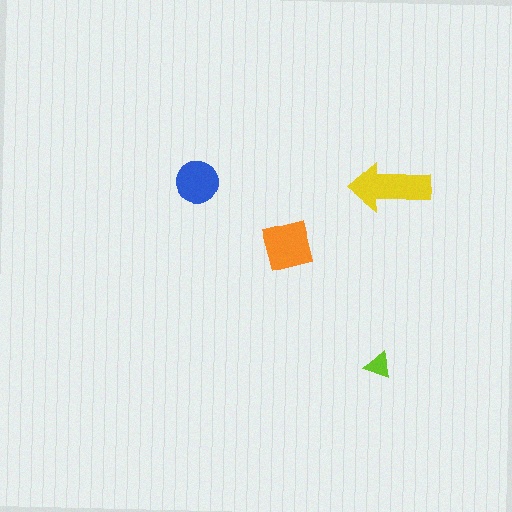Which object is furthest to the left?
The blue circle is leftmost.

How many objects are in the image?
There are 4 objects in the image.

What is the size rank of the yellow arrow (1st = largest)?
1st.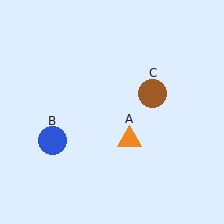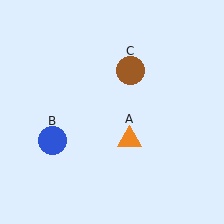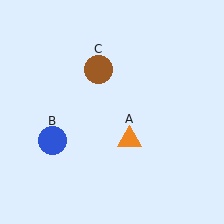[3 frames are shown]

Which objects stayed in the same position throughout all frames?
Orange triangle (object A) and blue circle (object B) remained stationary.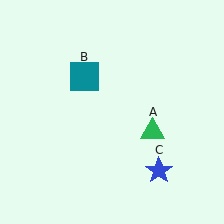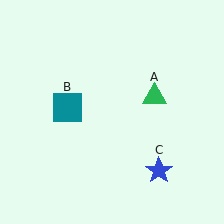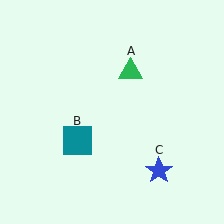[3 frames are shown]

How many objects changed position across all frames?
2 objects changed position: green triangle (object A), teal square (object B).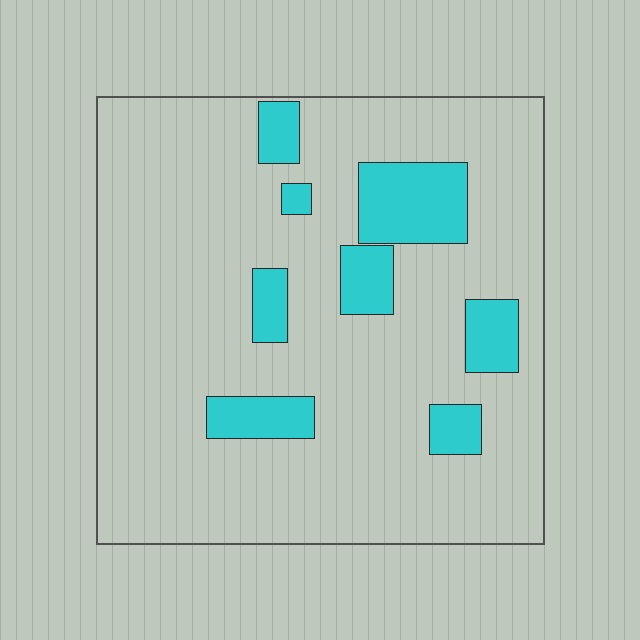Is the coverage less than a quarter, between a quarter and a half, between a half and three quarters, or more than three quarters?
Less than a quarter.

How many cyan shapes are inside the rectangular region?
8.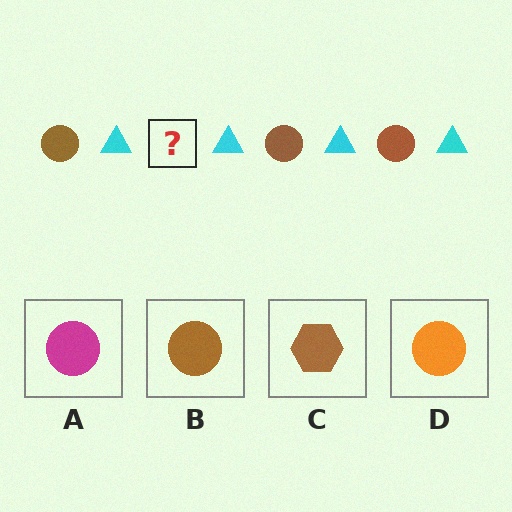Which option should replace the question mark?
Option B.